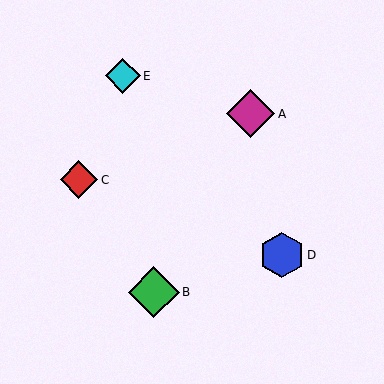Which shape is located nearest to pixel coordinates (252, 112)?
The magenta diamond (labeled A) at (251, 114) is nearest to that location.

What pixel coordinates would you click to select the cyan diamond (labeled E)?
Click at (123, 76) to select the cyan diamond E.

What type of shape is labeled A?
Shape A is a magenta diamond.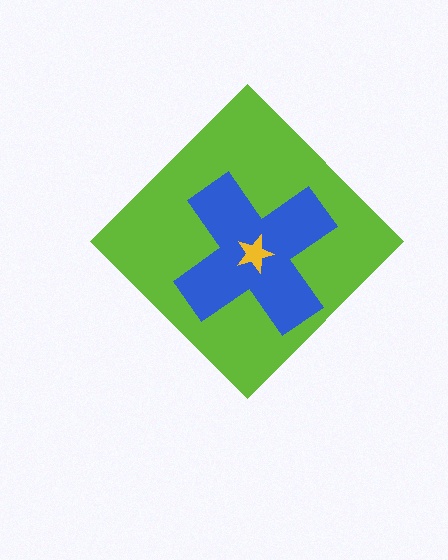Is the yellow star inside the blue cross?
Yes.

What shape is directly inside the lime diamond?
The blue cross.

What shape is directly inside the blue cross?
The yellow star.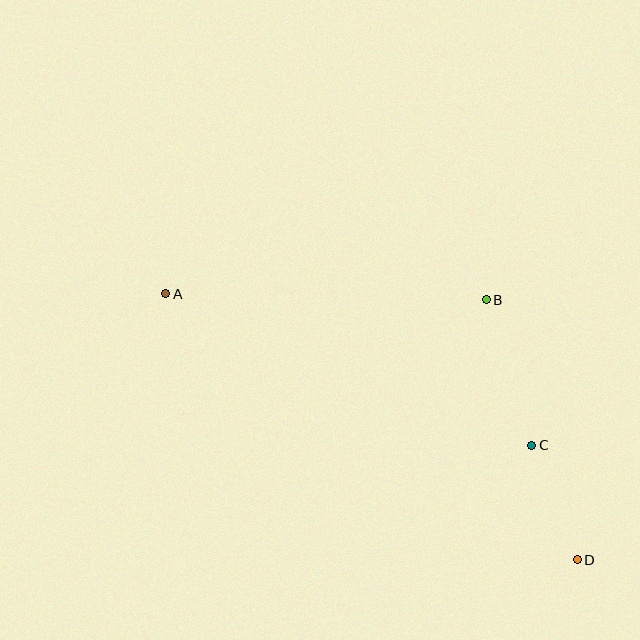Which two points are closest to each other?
Points C and D are closest to each other.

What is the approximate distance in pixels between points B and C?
The distance between B and C is approximately 152 pixels.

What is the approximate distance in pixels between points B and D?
The distance between B and D is approximately 275 pixels.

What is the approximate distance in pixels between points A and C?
The distance between A and C is approximately 396 pixels.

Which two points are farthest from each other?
Points A and D are farthest from each other.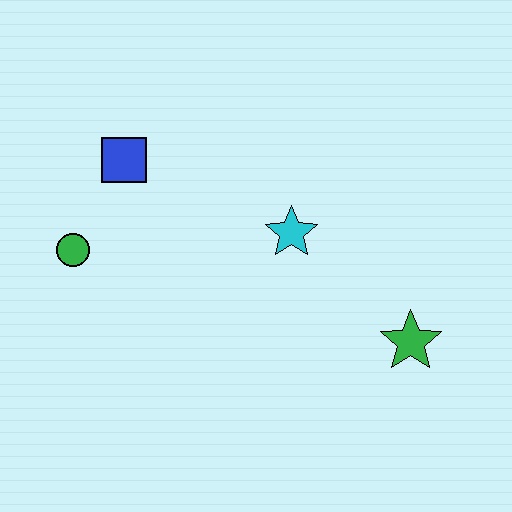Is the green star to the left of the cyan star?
No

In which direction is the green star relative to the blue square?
The green star is to the right of the blue square.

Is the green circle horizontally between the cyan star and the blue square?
No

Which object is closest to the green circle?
The blue square is closest to the green circle.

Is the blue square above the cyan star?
Yes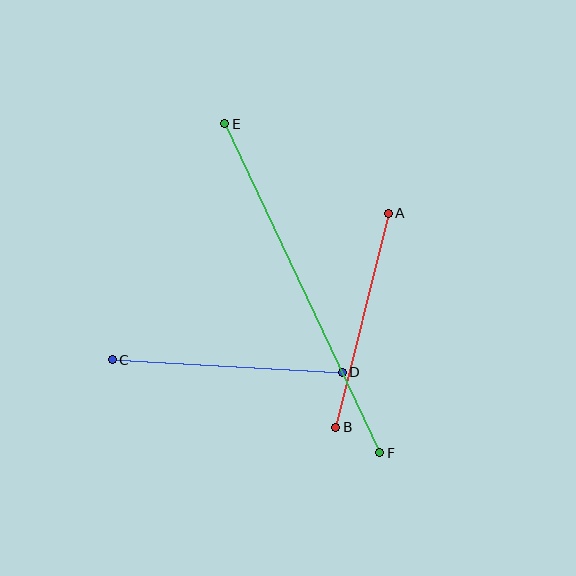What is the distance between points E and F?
The distance is approximately 364 pixels.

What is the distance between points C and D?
The distance is approximately 230 pixels.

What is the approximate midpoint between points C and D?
The midpoint is at approximately (227, 366) pixels.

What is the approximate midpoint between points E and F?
The midpoint is at approximately (302, 288) pixels.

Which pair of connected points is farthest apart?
Points E and F are farthest apart.